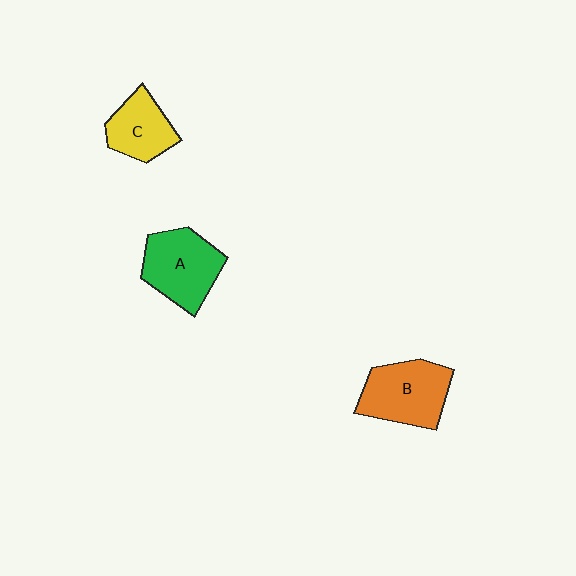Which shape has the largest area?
Shape B (orange).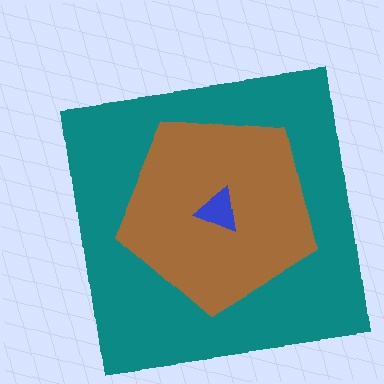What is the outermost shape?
The teal square.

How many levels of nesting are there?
3.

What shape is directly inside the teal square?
The brown pentagon.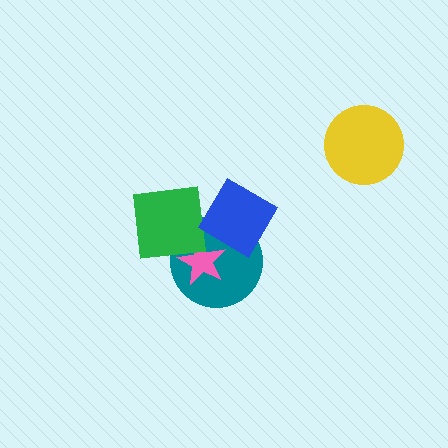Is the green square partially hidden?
No, no other shape covers it.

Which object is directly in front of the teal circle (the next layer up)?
The pink star is directly in front of the teal circle.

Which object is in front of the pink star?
The green square is in front of the pink star.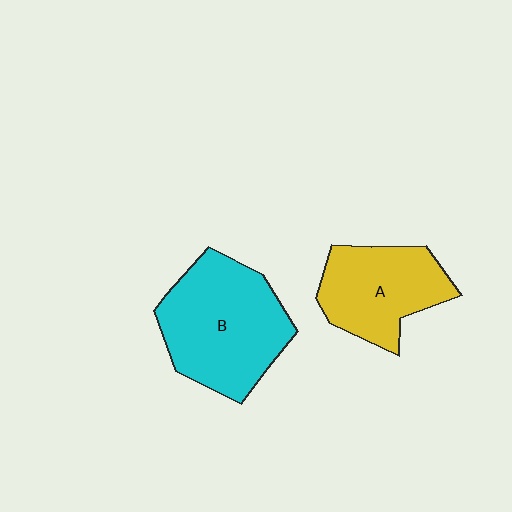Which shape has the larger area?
Shape B (cyan).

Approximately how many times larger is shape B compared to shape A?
Approximately 1.4 times.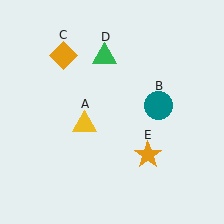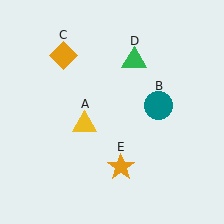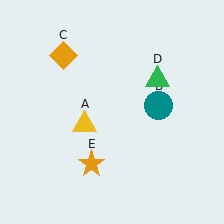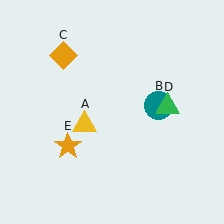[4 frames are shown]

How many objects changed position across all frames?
2 objects changed position: green triangle (object D), orange star (object E).